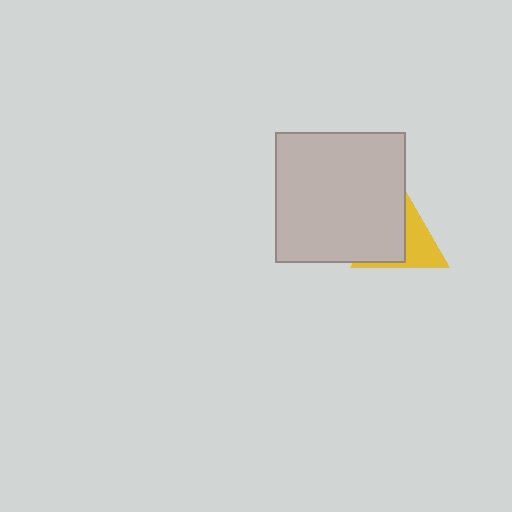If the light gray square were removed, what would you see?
You would see the complete yellow triangle.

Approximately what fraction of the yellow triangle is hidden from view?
Roughly 55% of the yellow triangle is hidden behind the light gray square.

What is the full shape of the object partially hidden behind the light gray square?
The partially hidden object is a yellow triangle.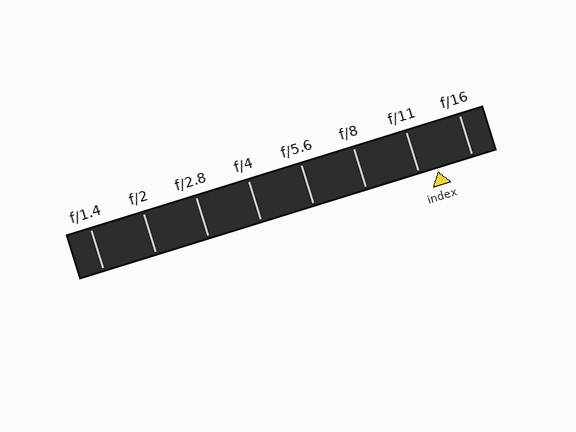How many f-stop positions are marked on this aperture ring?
There are 8 f-stop positions marked.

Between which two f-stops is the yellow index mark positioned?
The index mark is between f/11 and f/16.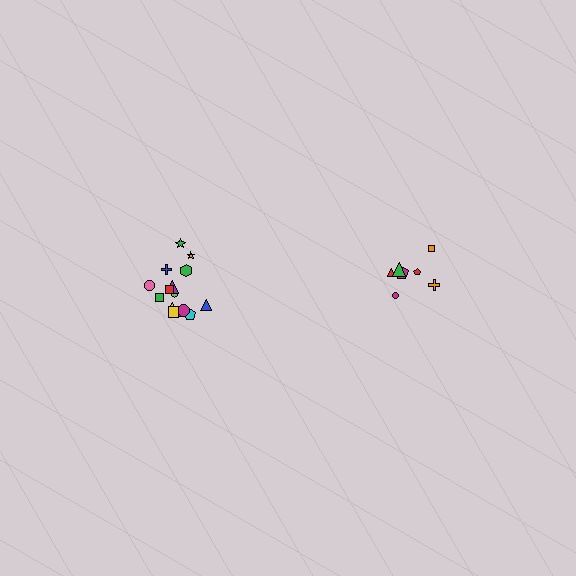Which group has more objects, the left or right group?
The left group.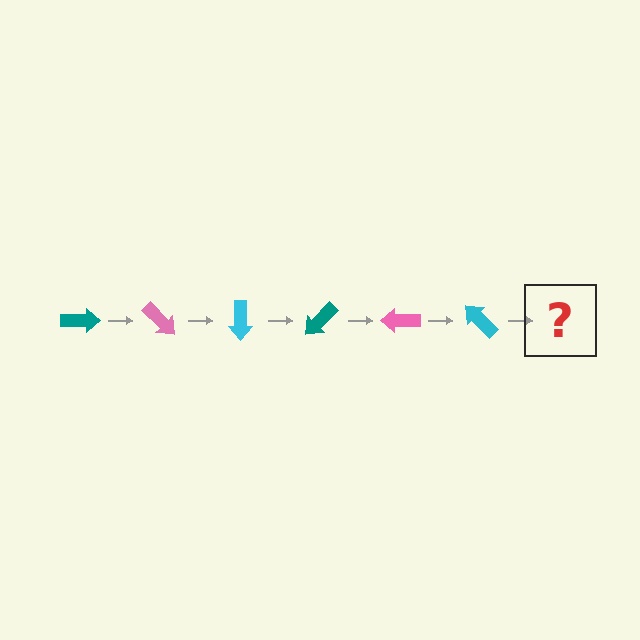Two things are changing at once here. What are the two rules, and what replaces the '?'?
The two rules are that it rotates 45 degrees each step and the color cycles through teal, pink, and cyan. The '?' should be a teal arrow, rotated 270 degrees from the start.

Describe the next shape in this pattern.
It should be a teal arrow, rotated 270 degrees from the start.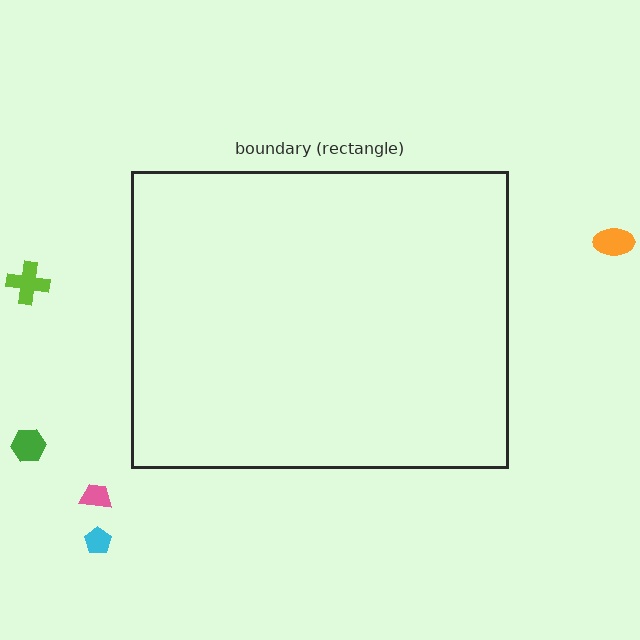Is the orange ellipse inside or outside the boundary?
Outside.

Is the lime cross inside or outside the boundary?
Outside.